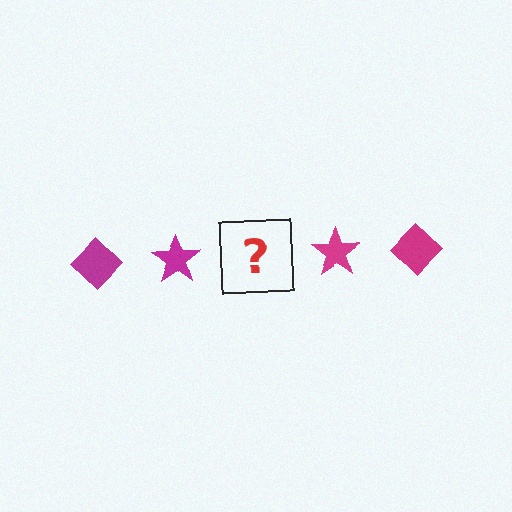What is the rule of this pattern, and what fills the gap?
The rule is that the pattern cycles through diamond, star shapes in magenta. The gap should be filled with a magenta diamond.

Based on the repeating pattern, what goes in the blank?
The blank should be a magenta diamond.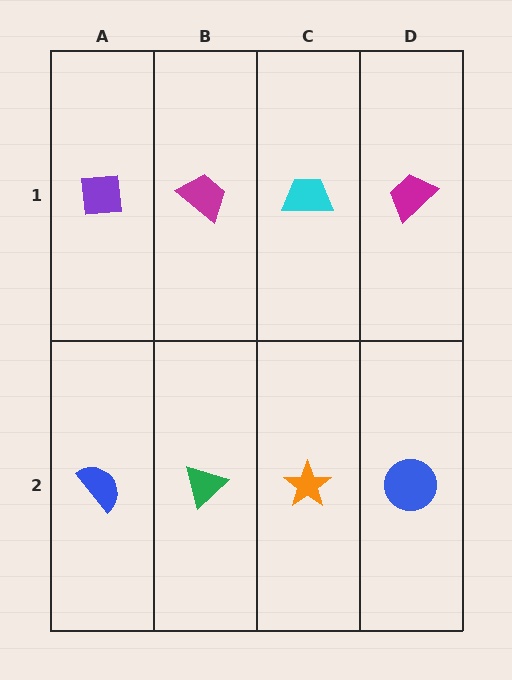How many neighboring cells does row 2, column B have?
3.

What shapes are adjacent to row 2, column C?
A cyan trapezoid (row 1, column C), a green triangle (row 2, column B), a blue circle (row 2, column D).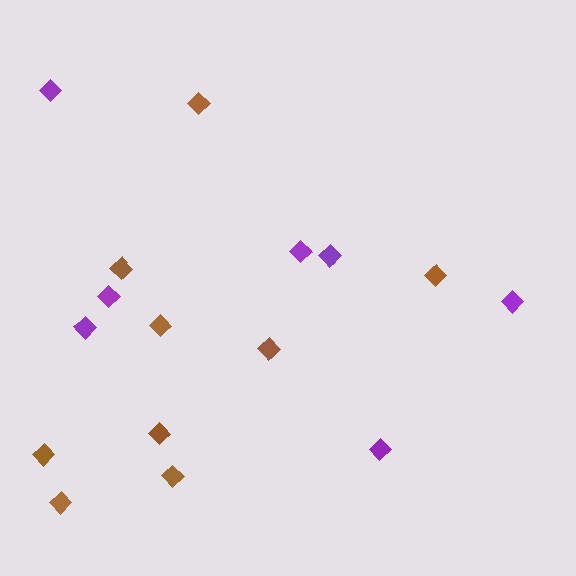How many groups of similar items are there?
There are 2 groups: one group of purple diamonds (7) and one group of brown diamonds (9).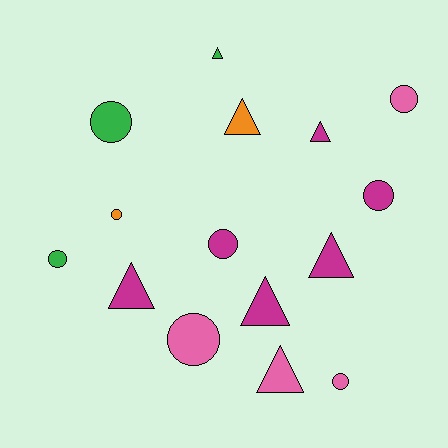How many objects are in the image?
There are 15 objects.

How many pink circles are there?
There are 3 pink circles.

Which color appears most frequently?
Magenta, with 6 objects.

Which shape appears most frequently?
Circle, with 8 objects.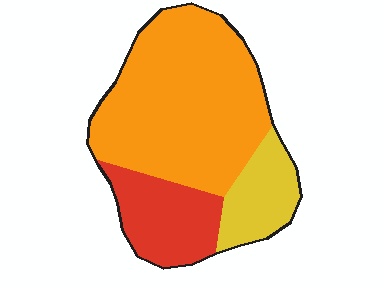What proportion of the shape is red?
Red takes up less than a quarter of the shape.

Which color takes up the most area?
Orange, at roughly 60%.